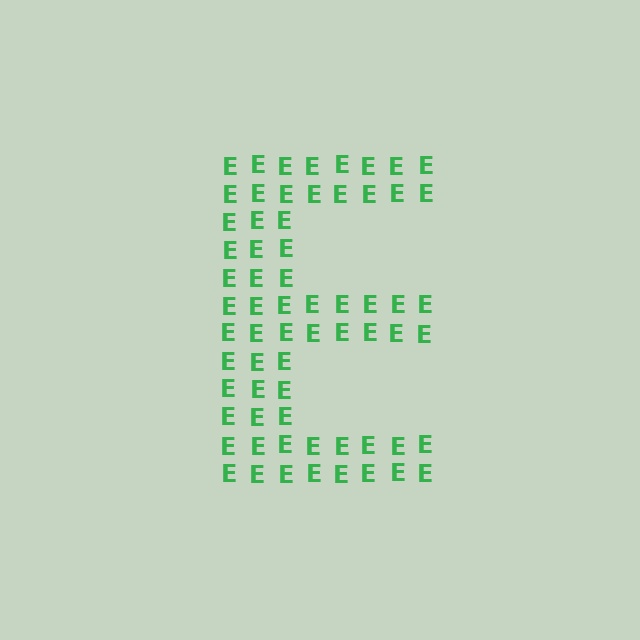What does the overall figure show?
The overall figure shows the letter E.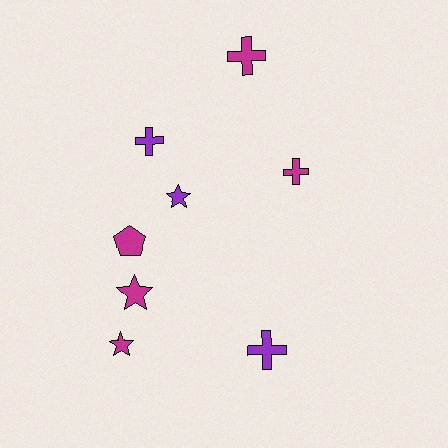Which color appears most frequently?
Magenta, with 5 objects.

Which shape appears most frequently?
Cross, with 4 objects.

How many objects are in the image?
There are 8 objects.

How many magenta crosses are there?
There are 2 magenta crosses.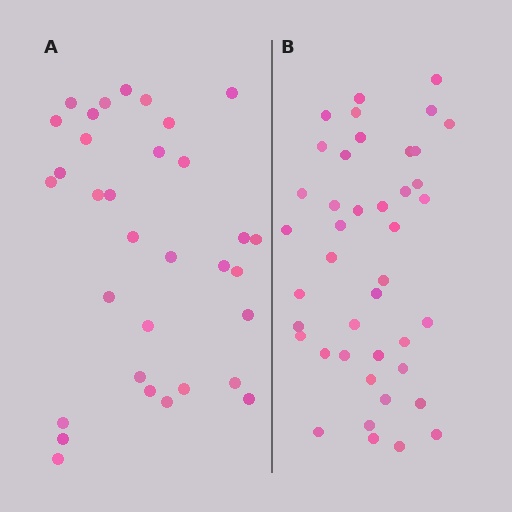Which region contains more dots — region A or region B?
Region B (the right region) has more dots.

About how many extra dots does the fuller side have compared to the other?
Region B has roughly 8 or so more dots than region A.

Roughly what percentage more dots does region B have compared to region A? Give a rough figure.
About 25% more.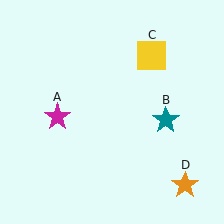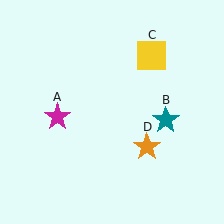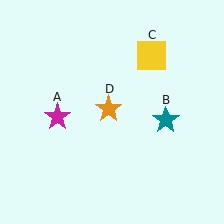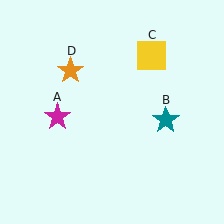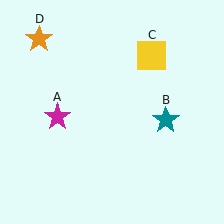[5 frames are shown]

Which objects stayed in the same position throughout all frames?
Magenta star (object A) and teal star (object B) and yellow square (object C) remained stationary.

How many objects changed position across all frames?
1 object changed position: orange star (object D).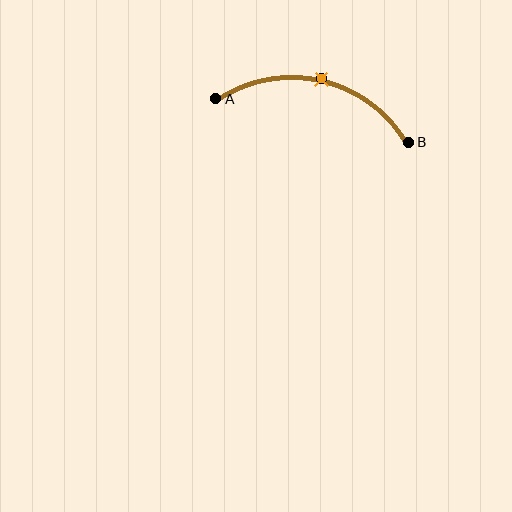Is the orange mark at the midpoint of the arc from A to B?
Yes. The orange mark lies on the arc at equal arc-length from both A and B — it is the arc midpoint.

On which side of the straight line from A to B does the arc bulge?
The arc bulges above the straight line connecting A and B.